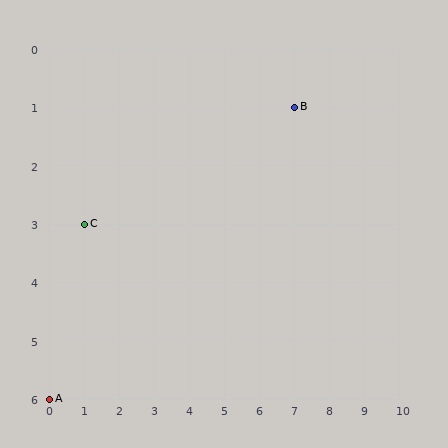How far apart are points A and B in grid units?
Points A and B are 7 columns and 5 rows apart (about 8.6 grid units diagonally).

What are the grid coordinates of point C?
Point C is at grid coordinates (1, 3).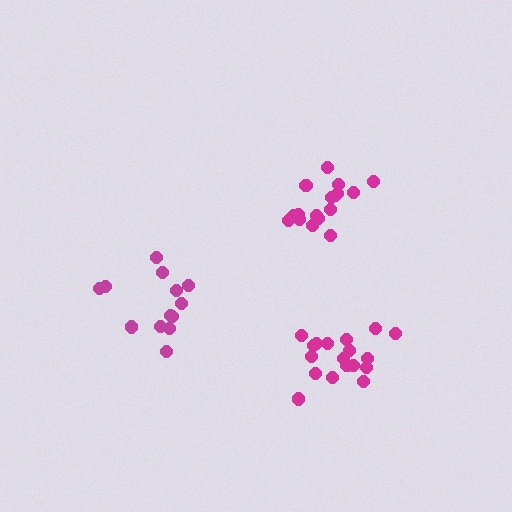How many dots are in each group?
Group 1: 17 dots, Group 2: 13 dots, Group 3: 18 dots (48 total).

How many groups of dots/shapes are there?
There are 3 groups.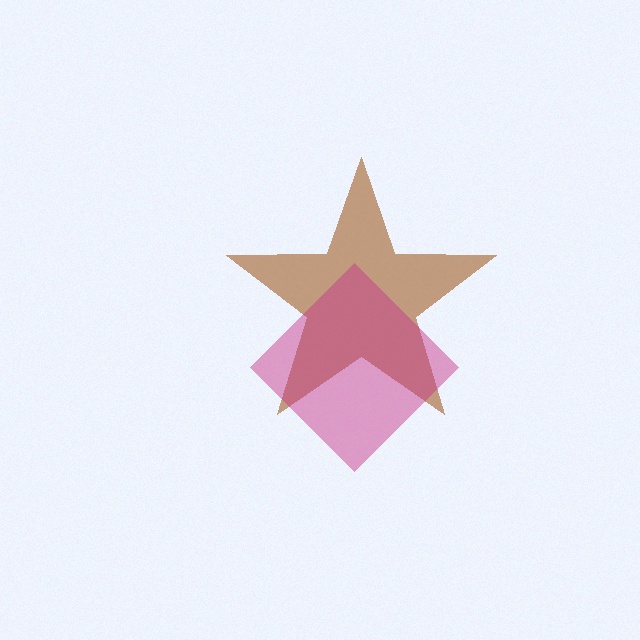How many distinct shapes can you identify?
There are 2 distinct shapes: a brown star, a magenta diamond.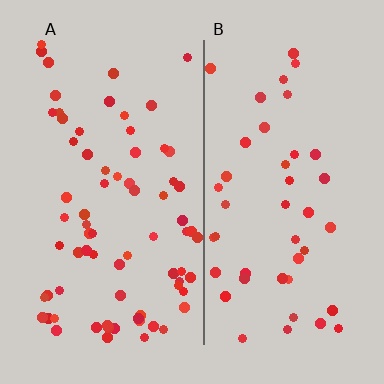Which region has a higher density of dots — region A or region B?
A (the left).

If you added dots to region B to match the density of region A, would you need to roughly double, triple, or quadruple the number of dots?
Approximately double.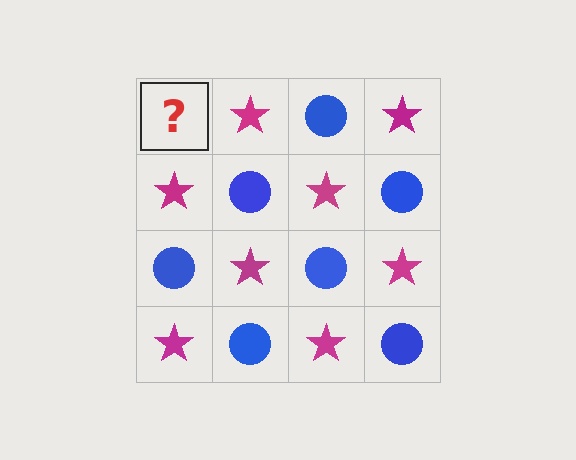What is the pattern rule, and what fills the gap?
The rule is that it alternates blue circle and magenta star in a checkerboard pattern. The gap should be filled with a blue circle.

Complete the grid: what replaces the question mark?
The question mark should be replaced with a blue circle.